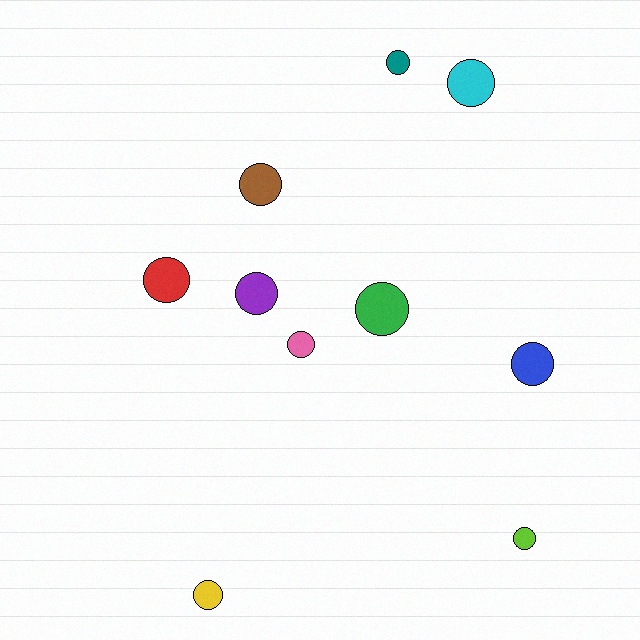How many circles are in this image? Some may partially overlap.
There are 10 circles.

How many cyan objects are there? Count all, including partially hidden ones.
There is 1 cyan object.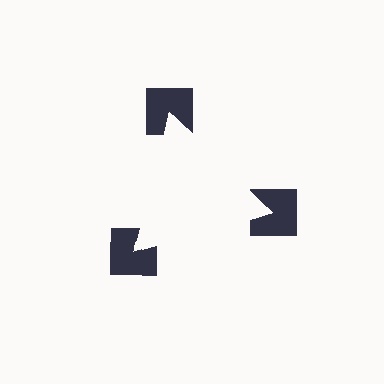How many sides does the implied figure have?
3 sides.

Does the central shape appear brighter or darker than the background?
It typically appears slightly brighter than the background, even though no actual brightness change is drawn.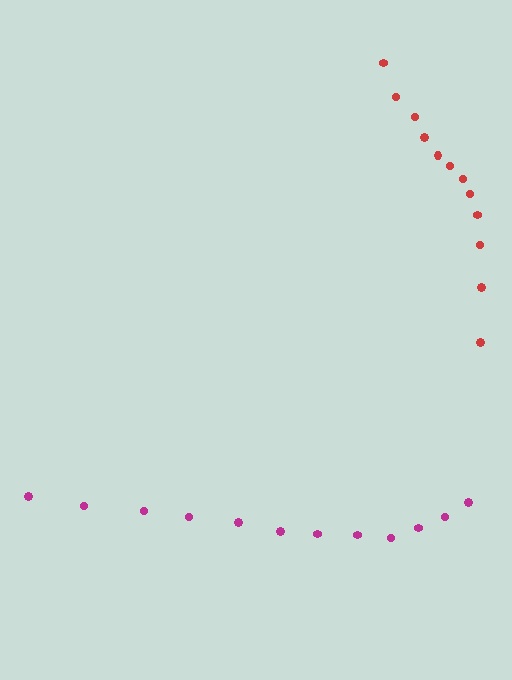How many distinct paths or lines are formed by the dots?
There are 2 distinct paths.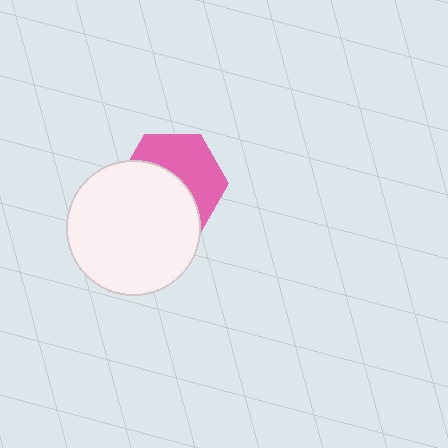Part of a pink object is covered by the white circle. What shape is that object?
It is a hexagon.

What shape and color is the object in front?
The object in front is a white circle.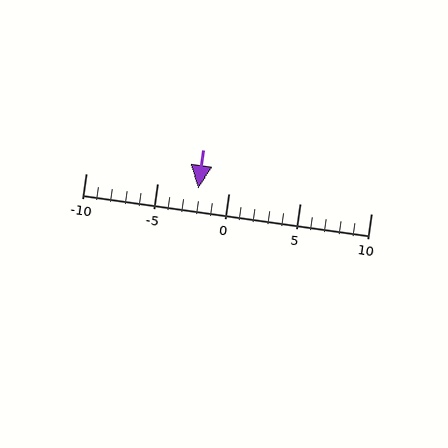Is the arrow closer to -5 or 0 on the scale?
The arrow is closer to 0.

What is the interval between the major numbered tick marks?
The major tick marks are spaced 5 units apart.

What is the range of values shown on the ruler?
The ruler shows values from -10 to 10.